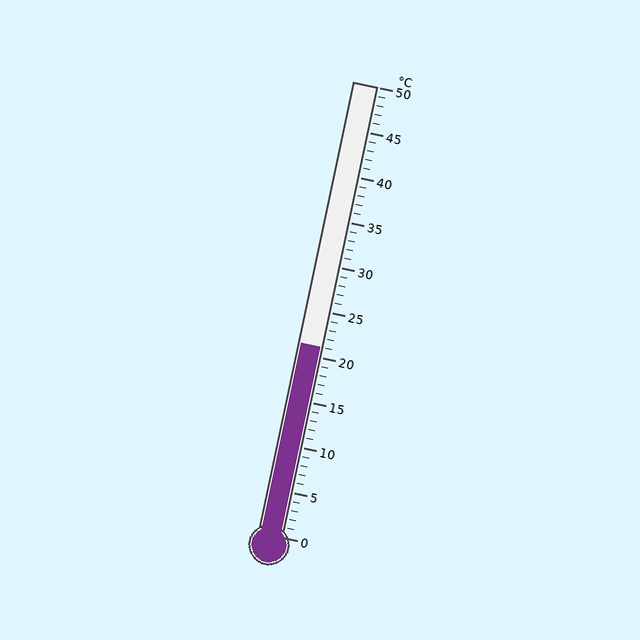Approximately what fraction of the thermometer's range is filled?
The thermometer is filled to approximately 40% of its range.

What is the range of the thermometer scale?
The thermometer scale ranges from 0°C to 50°C.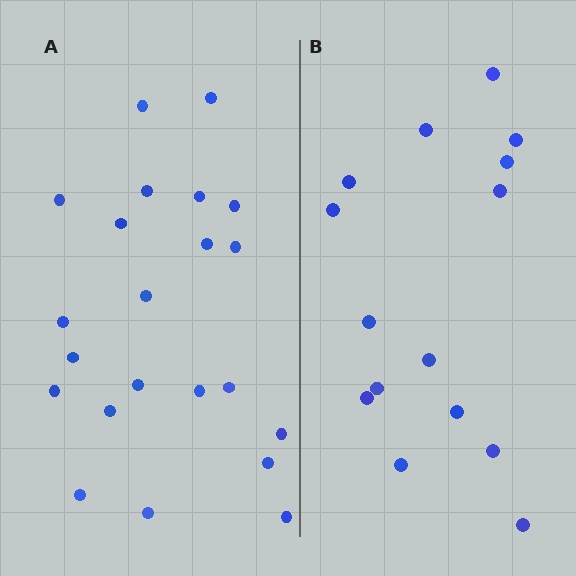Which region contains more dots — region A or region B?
Region A (the left region) has more dots.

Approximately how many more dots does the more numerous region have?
Region A has roughly 8 or so more dots than region B.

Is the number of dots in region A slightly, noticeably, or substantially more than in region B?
Region A has substantially more. The ratio is roughly 1.5 to 1.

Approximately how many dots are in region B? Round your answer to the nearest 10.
About 20 dots. (The exact count is 15, which rounds to 20.)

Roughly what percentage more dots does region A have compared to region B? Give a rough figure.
About 45% more.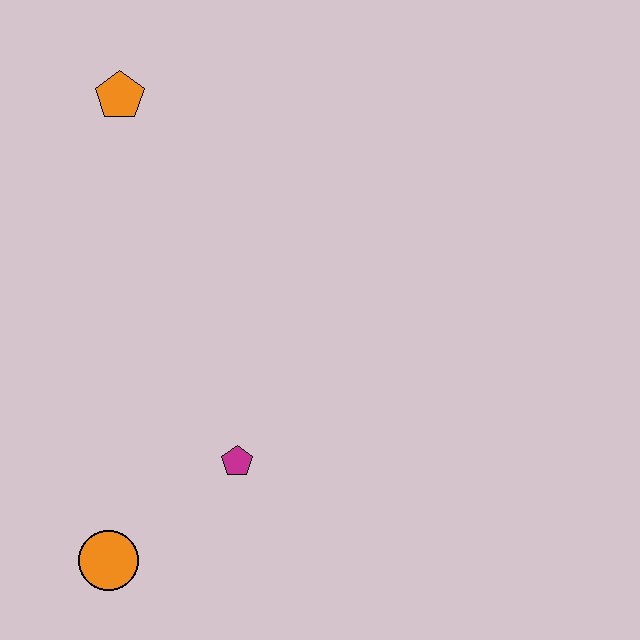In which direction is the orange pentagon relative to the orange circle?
The orange pentagon is above the orange circle.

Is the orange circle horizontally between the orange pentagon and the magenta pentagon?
No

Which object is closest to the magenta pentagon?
The orange circle is closest to the magenta pentagon.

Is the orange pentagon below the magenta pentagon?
No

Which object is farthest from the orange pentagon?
The orange circle is farthest from the orange pentagon.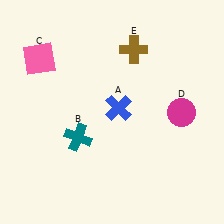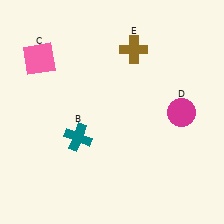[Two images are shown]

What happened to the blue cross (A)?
The blue cross (A) was removed in Image 2. It was in the top-right area of Image 1.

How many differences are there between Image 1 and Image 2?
There is 1 difference between the two images.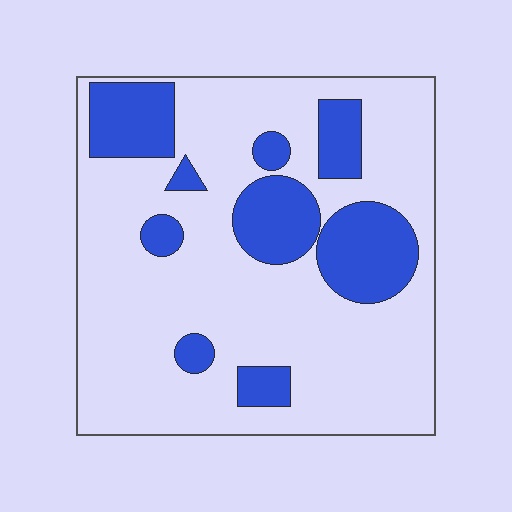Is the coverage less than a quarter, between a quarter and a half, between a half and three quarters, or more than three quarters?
Less than a quarter.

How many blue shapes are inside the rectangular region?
9.